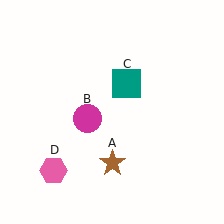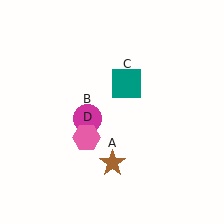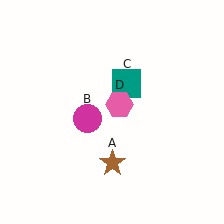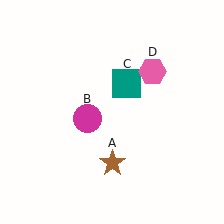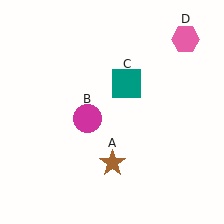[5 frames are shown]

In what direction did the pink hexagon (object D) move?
The pink hexagon (object D) moved up and to the right.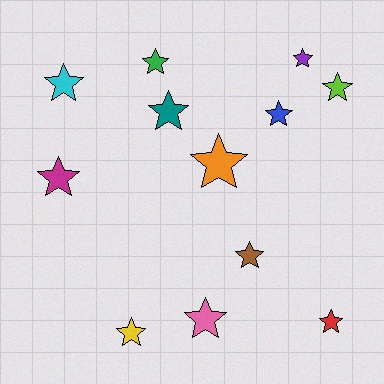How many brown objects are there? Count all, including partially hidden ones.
There is 1 brown object.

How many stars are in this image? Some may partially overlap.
There are 12 stars.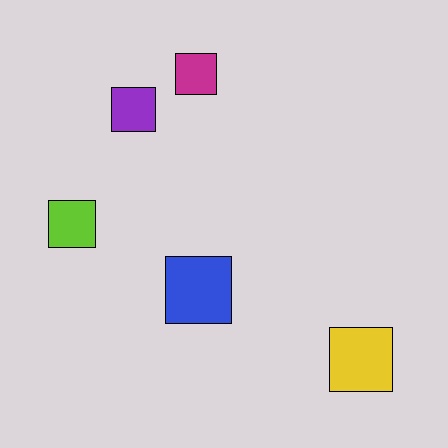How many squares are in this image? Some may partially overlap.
There are 5 squares.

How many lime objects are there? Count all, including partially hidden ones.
There is 1 lime object.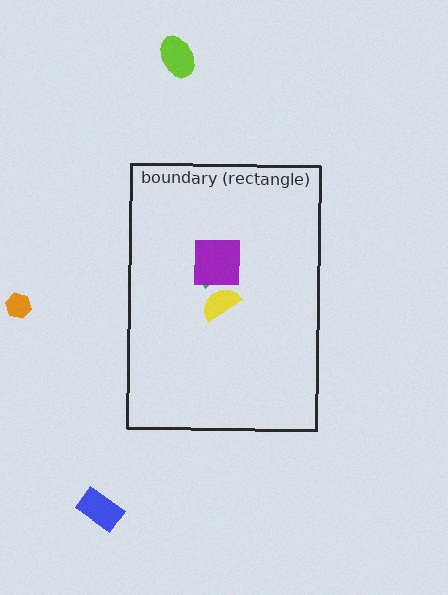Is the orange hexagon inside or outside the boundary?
Outside.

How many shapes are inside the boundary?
3 inside, 3 outside.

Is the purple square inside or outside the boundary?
Inside.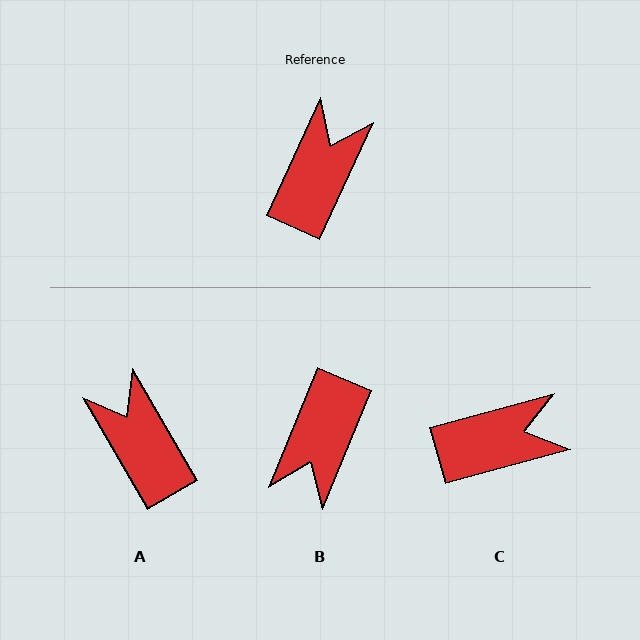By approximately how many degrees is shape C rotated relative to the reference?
Approximately 50 degrees clockwise.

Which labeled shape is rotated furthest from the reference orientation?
B, about 178 degrees away.